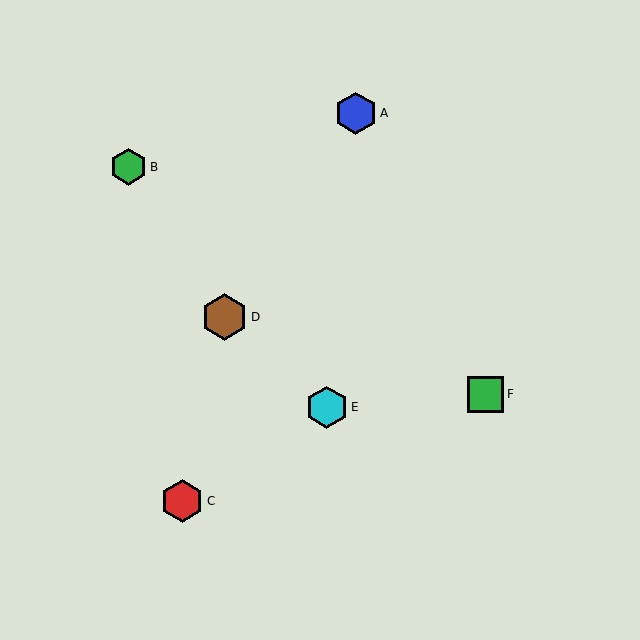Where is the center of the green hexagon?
The center of the green hexagon is at (128, 167).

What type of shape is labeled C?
Shape C is a red hexagon.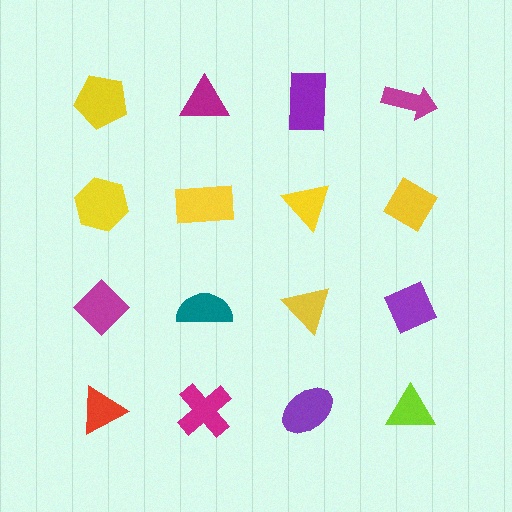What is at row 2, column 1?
A yellow hexagon.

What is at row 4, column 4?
A lime triangle.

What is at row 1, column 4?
A magenta arrow.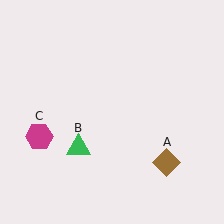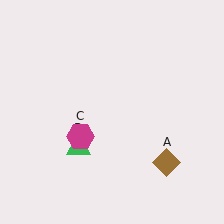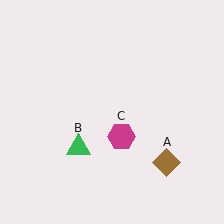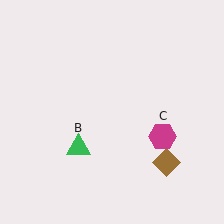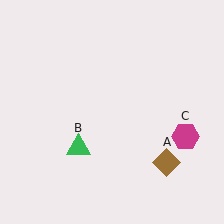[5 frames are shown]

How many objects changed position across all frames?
1 object changed position: magenta hexagon (object C).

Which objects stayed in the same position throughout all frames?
Brown diamond (object A) and green triangle (object B) remained stationary.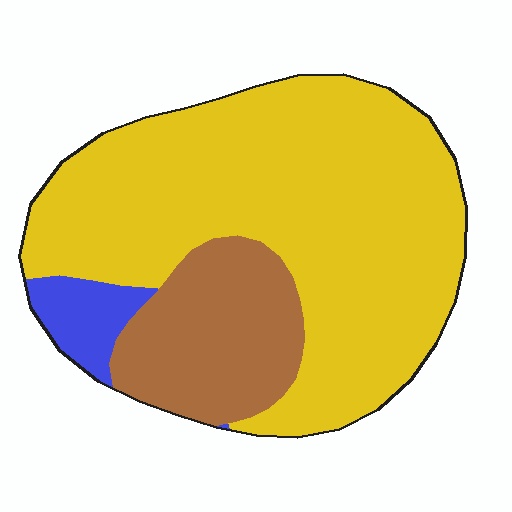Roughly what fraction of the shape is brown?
Brown takes up about one fifth (1/5) of the shape.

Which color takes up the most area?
Yellow, at roughly 70%.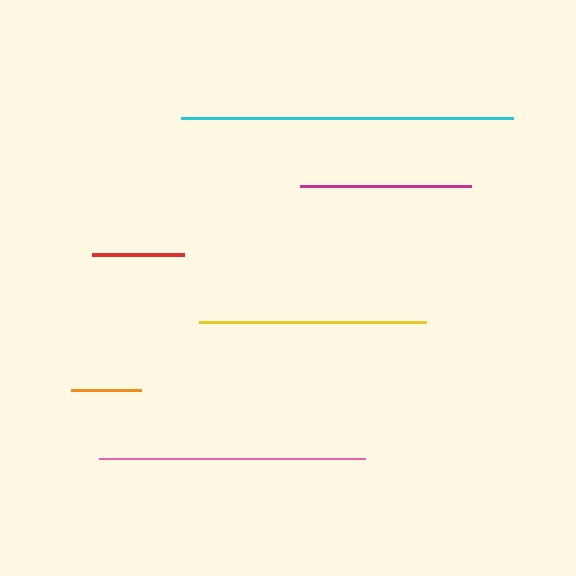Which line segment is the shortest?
The orange line is the shortest at approximately 70 pixels.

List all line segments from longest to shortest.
From longest to shortest: cyan, pink, yellow, magenta, red, orange.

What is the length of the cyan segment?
The cyan segment is approximately 332 pixels long.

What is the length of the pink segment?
The pink segment is approximately 266 pixels long.